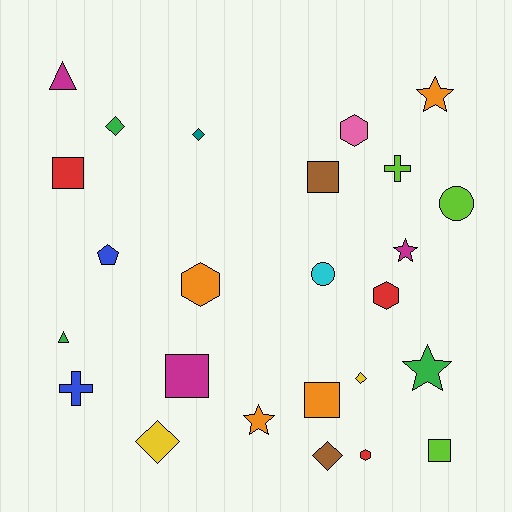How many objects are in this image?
There are 25 objects.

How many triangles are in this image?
There are 2 triangles.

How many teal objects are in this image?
There is 1 teal object.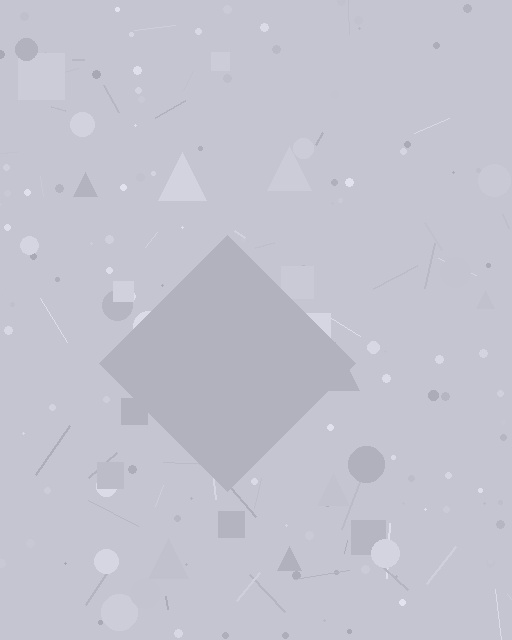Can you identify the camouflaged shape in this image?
The camouflaged shape is a diamond.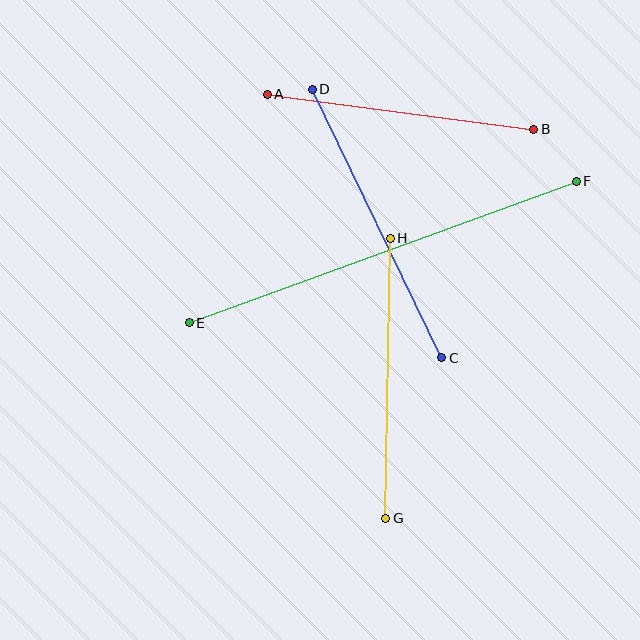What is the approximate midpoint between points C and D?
The midpoint is at approximately (377, 224) pixels.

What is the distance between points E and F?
The distance is approximately 412 pixels.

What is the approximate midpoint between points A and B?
The midpoint is at approximately (400, 112) pixels.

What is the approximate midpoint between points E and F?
The midpoint is at approximately (383, 252) pixels.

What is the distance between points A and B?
The distance is approximately 269 pixels.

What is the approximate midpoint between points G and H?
The midpoint is at approximately (388, 378) pixels.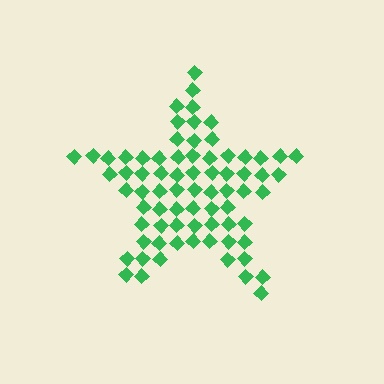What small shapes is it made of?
It is made of small diamonds.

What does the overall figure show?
The overall figure shows a star.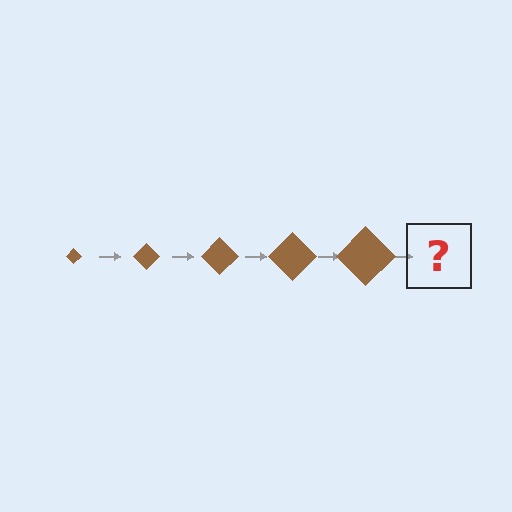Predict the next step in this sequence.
The next step is a brown diamond, larger than the previous one.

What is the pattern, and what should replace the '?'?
The pattern is that the diamond gets progressively larger each step. The '?' should be a brown diamond, larger than the previous one.